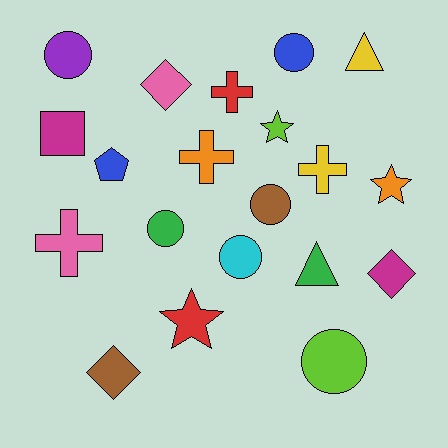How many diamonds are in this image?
There are 3 diamonds.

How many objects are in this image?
There are 20 objects.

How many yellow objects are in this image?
There are 2 yellow objects.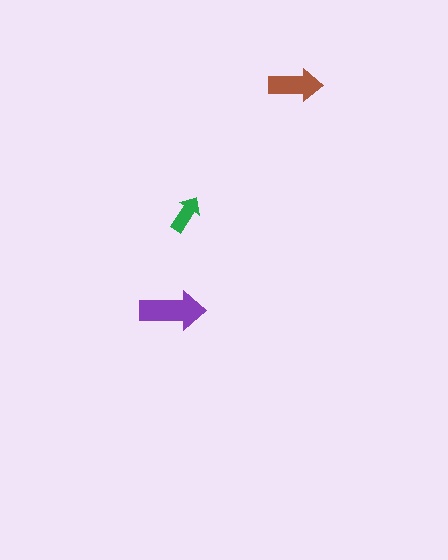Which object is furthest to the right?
The brown arrow is rightmost.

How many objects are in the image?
There are 3 objects in the image.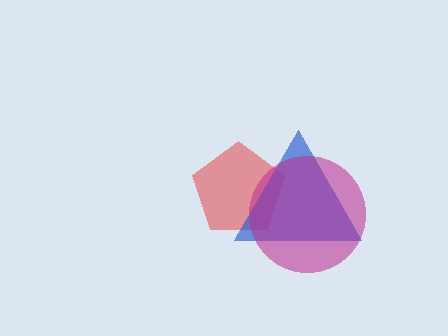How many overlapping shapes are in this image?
There are 3 overlapping shapes in the image.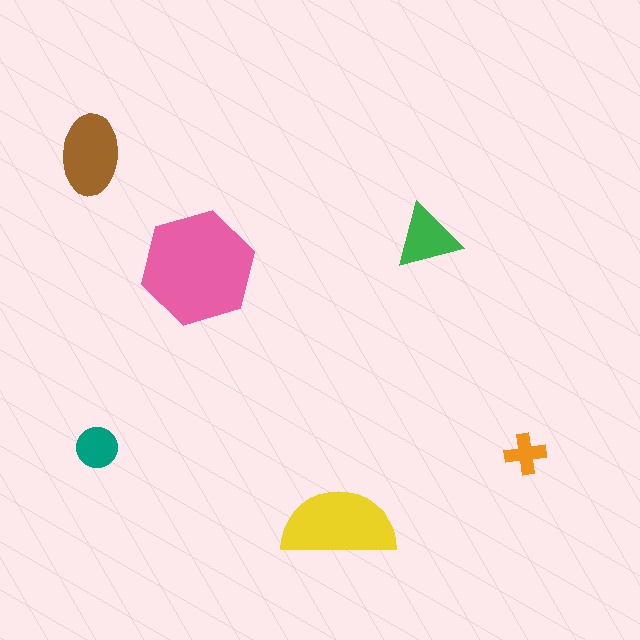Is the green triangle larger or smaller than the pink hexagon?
Smaller.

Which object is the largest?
The pink hexagon.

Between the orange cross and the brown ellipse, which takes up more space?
The brown ellipse.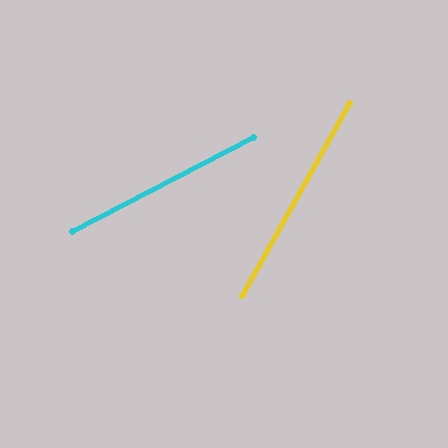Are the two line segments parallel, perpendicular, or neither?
Neither parallel nor perpendicular — they differ by about 33°.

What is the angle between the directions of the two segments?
Approximately 33 degrees.